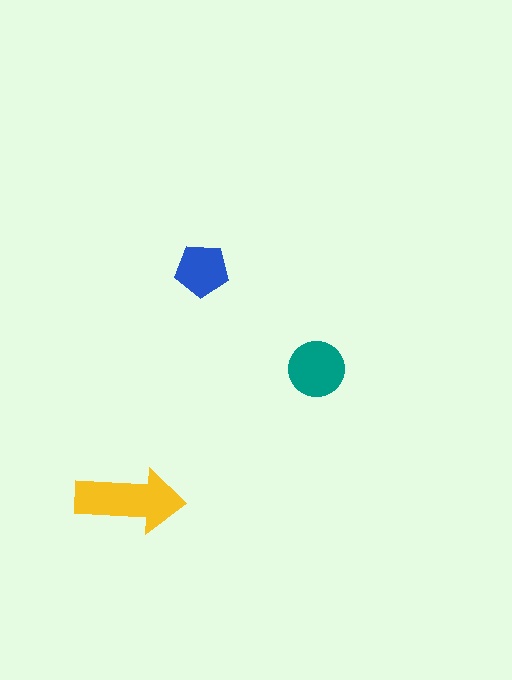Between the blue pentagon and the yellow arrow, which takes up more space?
The yellow arrow.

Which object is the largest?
The yellow arrow.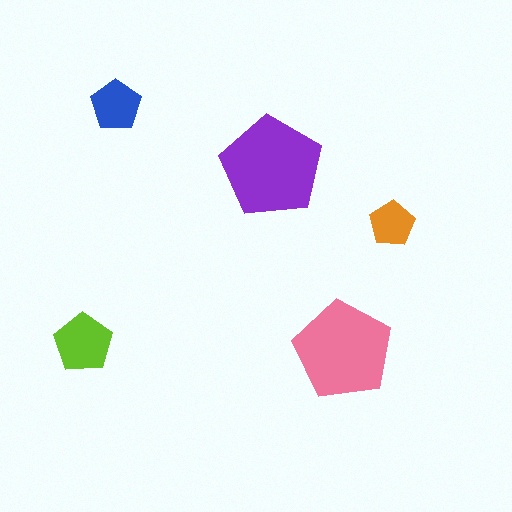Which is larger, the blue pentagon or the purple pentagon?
The purple one.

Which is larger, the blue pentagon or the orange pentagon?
The blue one.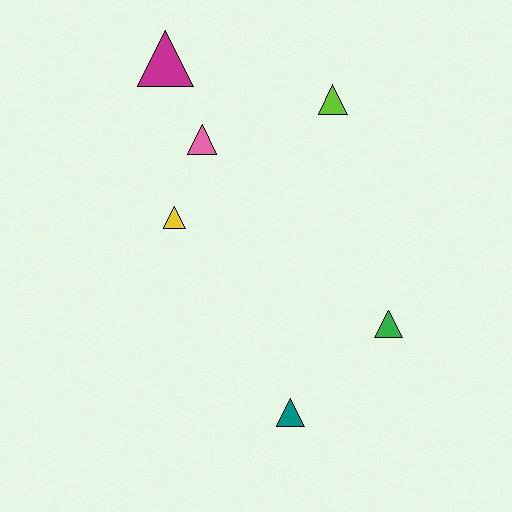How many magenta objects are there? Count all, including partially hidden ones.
There is 1 magenta object.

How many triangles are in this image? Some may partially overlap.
There are 6 triangles.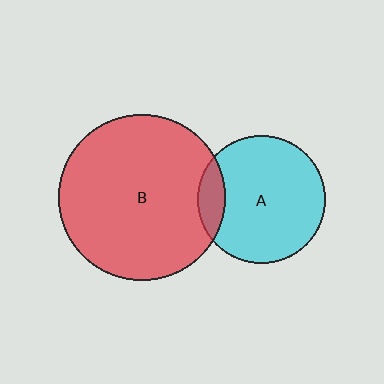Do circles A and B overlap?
Yes.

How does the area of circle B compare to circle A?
Approximately 1.7 times.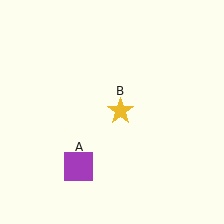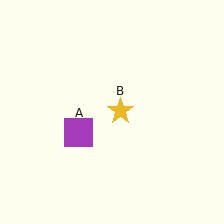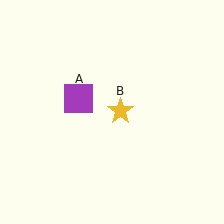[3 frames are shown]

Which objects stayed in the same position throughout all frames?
Yellow star (object B) remained stationary.